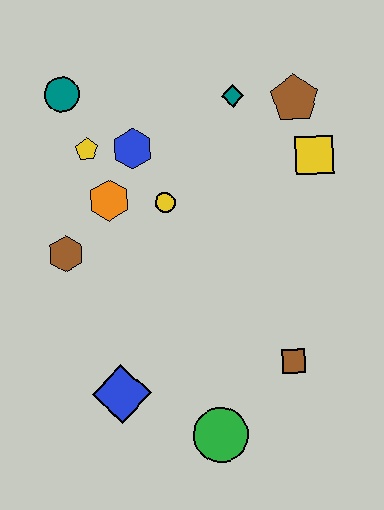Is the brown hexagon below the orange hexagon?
Yes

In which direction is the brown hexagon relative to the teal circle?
The brown hexagon is below the teal circle.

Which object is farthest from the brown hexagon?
The brown pentagon is farthest from the brown hexagon.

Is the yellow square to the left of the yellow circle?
No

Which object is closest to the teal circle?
The yellow pentagon is closest to the teal circle.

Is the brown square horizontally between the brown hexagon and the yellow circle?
No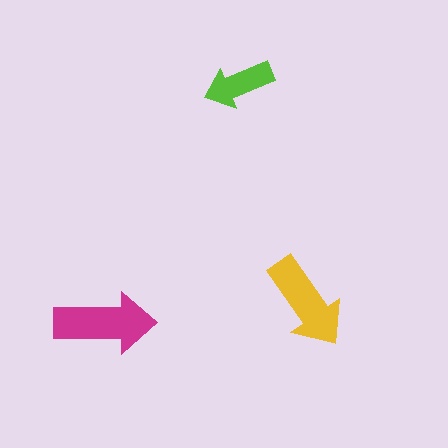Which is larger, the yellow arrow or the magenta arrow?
The magenta one.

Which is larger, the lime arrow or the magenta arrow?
The magenta one.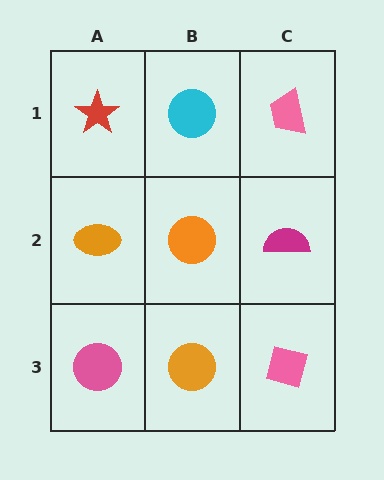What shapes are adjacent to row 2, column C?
A pink trapezoid (row 1, column C), a pink square (row 3, column C), an orange circle (row 2, column B).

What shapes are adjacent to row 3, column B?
An orange circle (row 2, column B), a pink circle (row 3, column A), a pink square (row 3, column C).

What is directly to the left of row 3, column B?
A pink circle.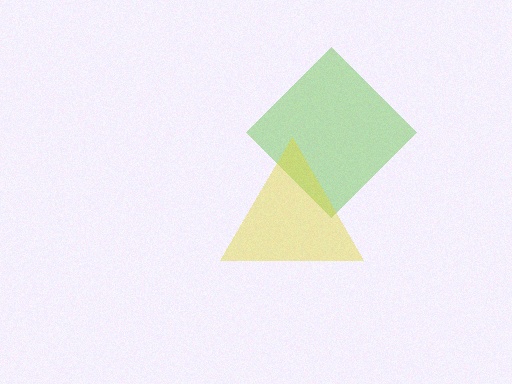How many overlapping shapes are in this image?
There are 2 overlapping shapes in the image.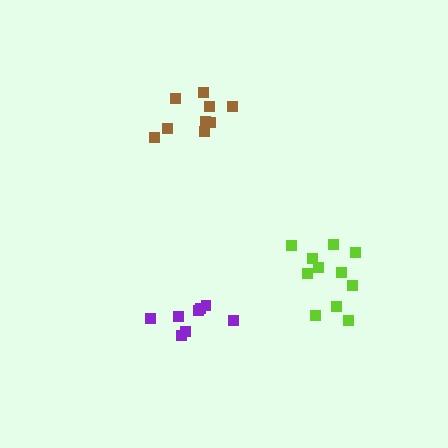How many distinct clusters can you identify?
There are 3 distinct clusters.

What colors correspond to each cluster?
The clusters are colored: lime, brown, purple.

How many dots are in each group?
Group 1: 11 dots, Group 2: 9 dots, Group 3: 8 dots (28 total).